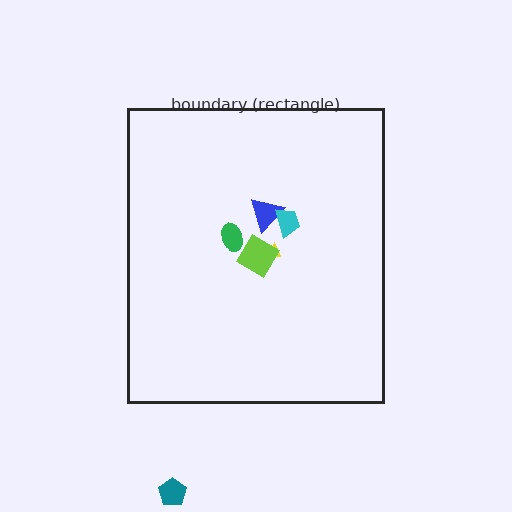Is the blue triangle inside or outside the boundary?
Inside.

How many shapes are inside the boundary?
5 inside, 1 outside.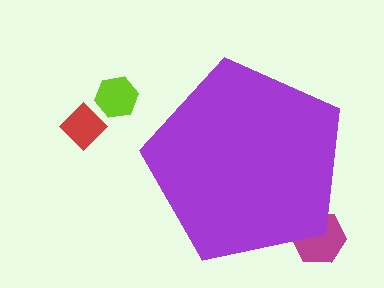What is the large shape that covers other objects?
A purple pentagon.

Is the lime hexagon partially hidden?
No, the lime hexagon is fully visible.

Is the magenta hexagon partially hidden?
Yes, the magenta hexagon is partially hidden behind the purple pentagon.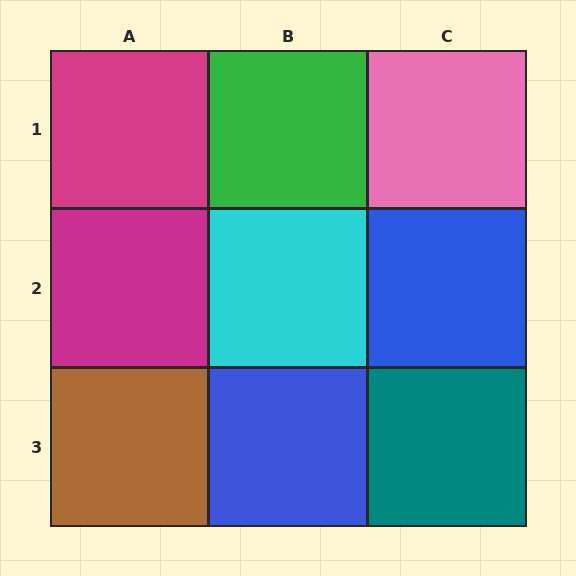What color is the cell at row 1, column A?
Magenta.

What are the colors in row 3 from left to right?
Brown, blue, teal.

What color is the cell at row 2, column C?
Blue.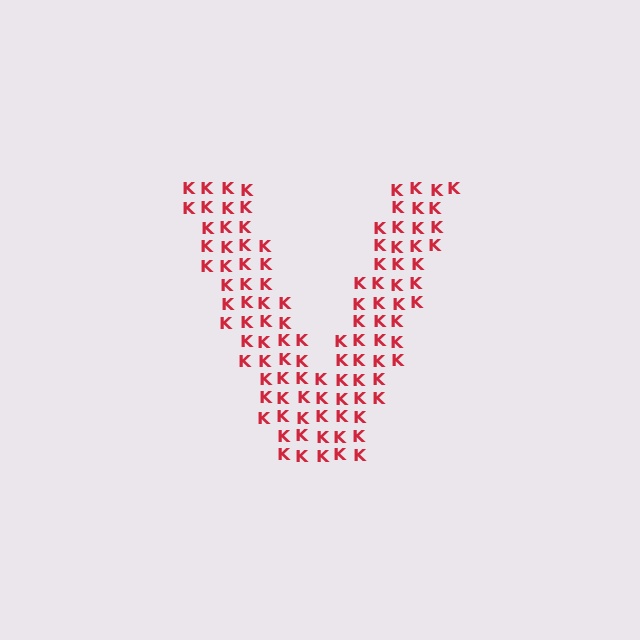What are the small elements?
The small elements are letter K's.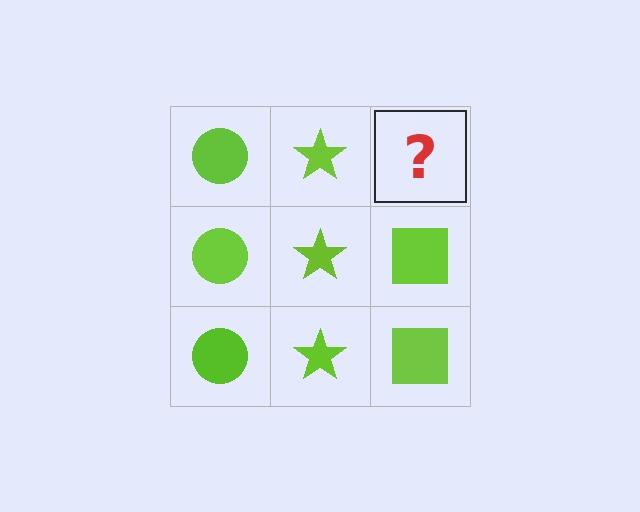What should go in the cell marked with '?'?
The missing cell should contain a lime square.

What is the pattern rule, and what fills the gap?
The rule is that each column has a consistent shape. The gap should be filled with a lime square.